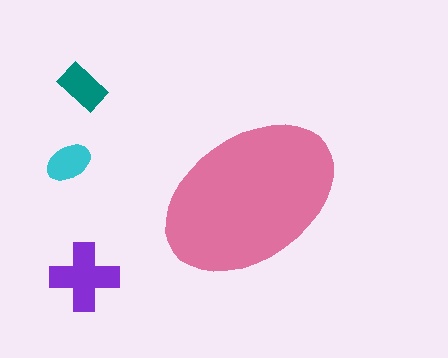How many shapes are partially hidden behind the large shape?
0 shapes are partially hidden.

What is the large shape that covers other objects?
A pink ellipse.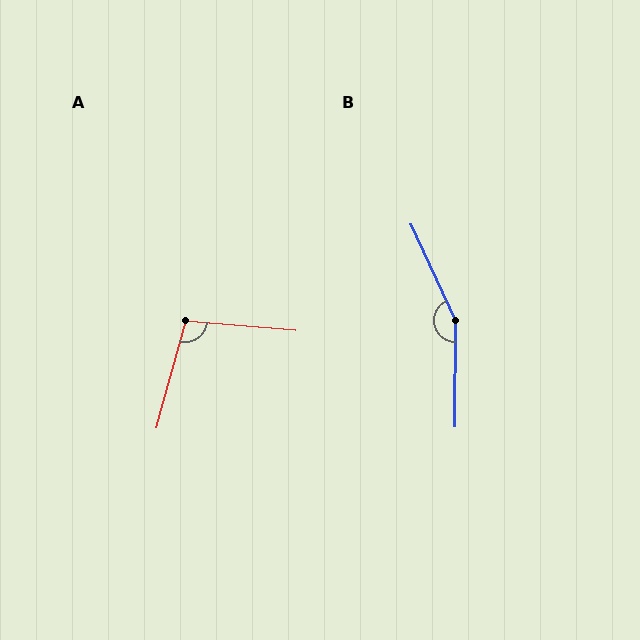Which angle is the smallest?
A, at approximately 101 degrees.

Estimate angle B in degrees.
Approximately 155 degrees.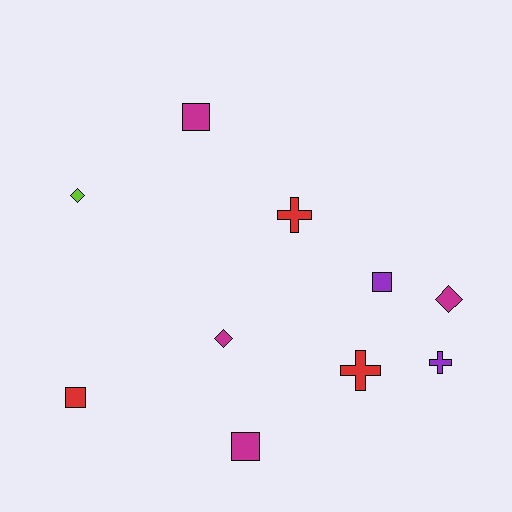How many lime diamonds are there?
There is 1 lime diamond.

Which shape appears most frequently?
Square, with 4 objects.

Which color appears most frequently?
Magenta, with 4 objects.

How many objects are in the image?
There are 10 objects.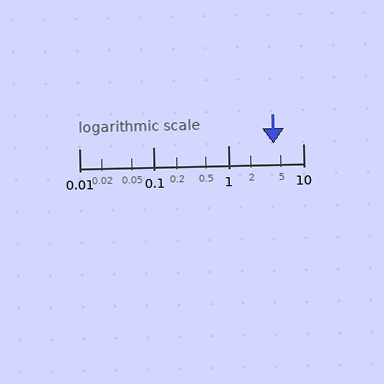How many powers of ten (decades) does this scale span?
The scale spans 3 decades, from 0.01 to 10.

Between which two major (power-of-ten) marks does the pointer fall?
The pointer is between 1 and 10.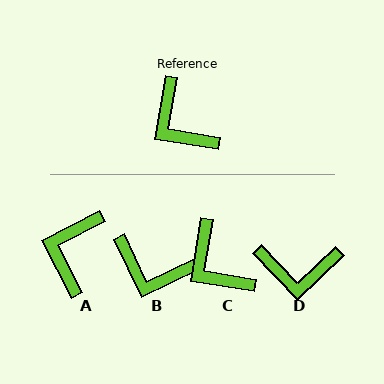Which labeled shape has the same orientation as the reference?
C.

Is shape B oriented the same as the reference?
No, it is off by about 35 degrees.